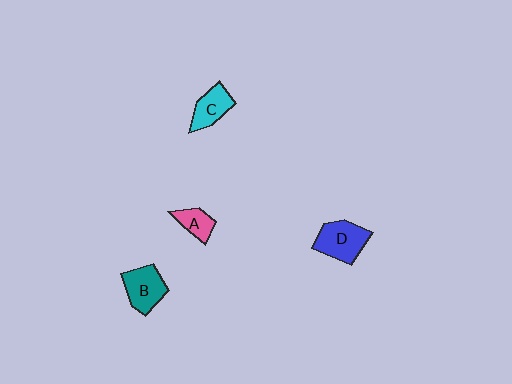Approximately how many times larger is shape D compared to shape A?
Approximately 1.8 times.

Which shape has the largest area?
Shape D (blue).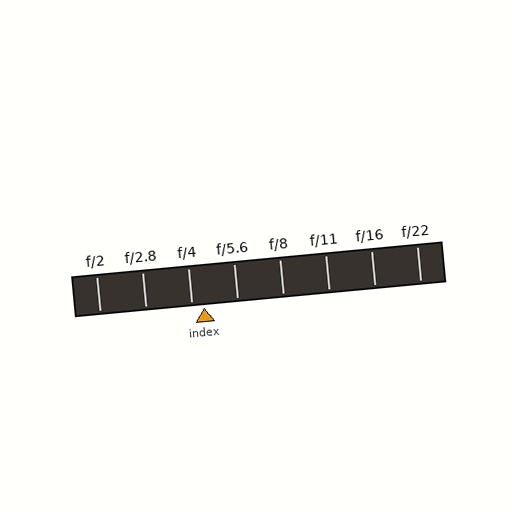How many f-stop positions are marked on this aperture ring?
There are 8 f-stop positions marked.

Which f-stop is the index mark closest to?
The index mark is closest to f/4.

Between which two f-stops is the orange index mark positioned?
The index mark is between f/4 and f/5.6.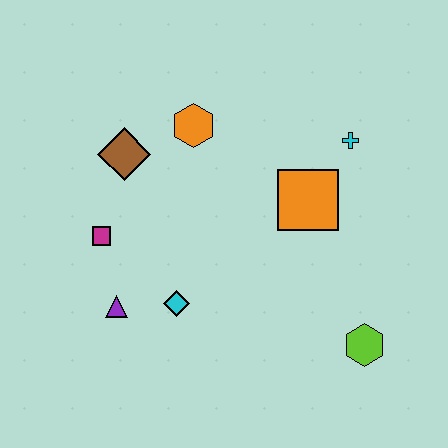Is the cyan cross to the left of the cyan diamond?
No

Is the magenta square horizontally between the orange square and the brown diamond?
No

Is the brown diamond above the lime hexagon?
Yes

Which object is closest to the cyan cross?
The orange square is closest to the cyan cross.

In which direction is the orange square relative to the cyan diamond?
The orange square is to the right of the cyan diamond.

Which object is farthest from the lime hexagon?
The brown diamond is farthest from the lime hexagon.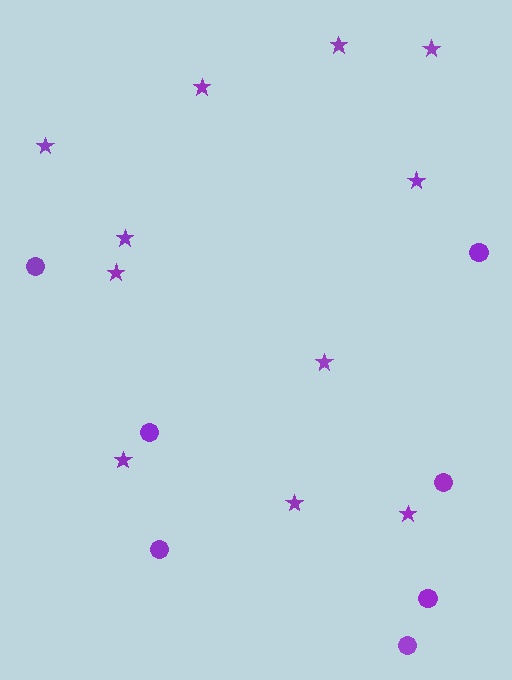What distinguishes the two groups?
There are 2 groups: one group of stars (11) and one group of circles (7).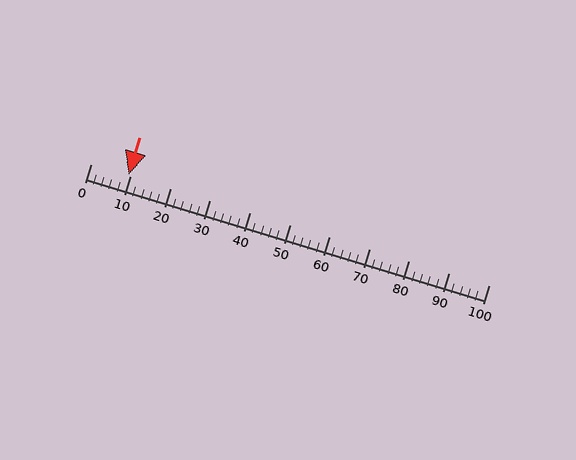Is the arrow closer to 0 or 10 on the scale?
The arrow is closer to 10.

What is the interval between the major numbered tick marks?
The major tick marks are spaced 10 units apart.